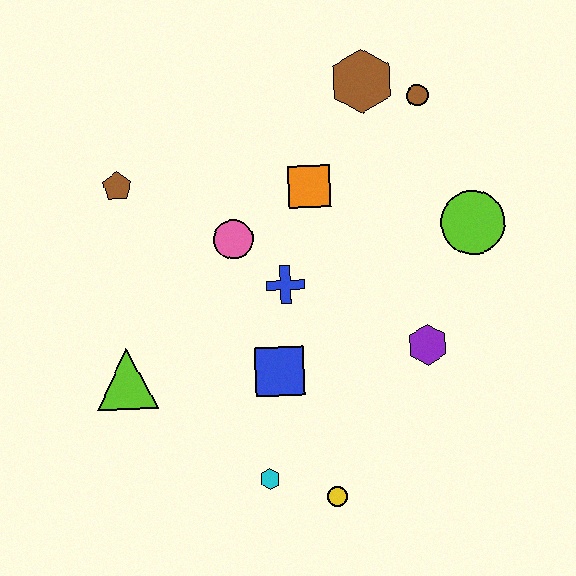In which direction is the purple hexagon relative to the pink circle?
The purple hexagon is to the right of the pink circle.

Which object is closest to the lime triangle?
The blue square is closest to the lime triangle.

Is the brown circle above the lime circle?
Yes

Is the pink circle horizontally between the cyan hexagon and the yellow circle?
No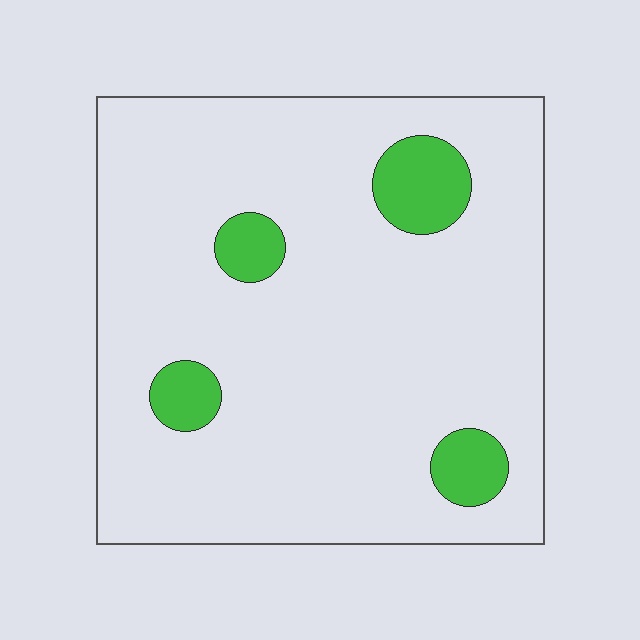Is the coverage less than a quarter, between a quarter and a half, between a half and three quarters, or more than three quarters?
Less than a quarter.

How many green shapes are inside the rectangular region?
4.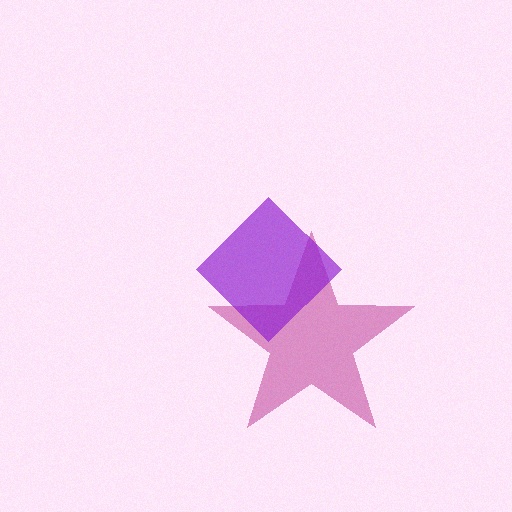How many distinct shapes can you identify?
There are 2 distinct shapes: a magenta star, a purple diamond.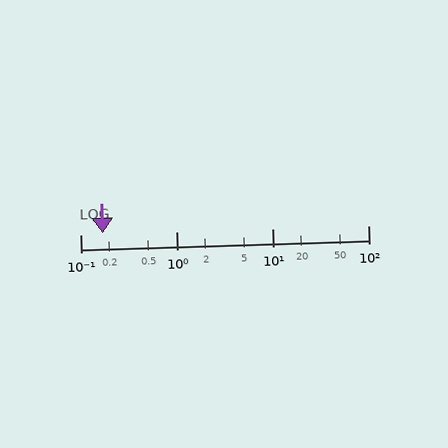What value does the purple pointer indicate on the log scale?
The pointer indicates approximately 0.17.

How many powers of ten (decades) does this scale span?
The scale spans 3 decades, from 0.1 to 100.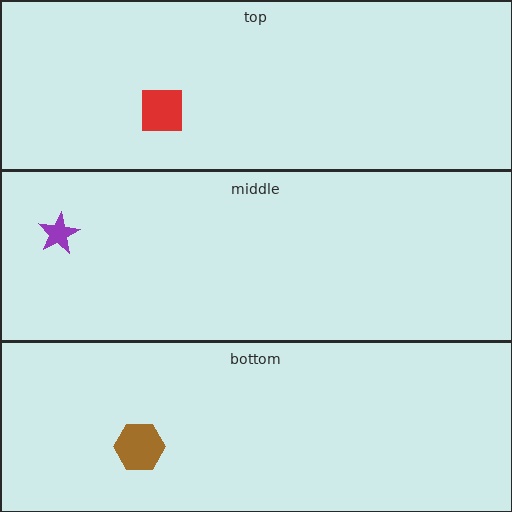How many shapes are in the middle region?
1.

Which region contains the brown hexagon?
The bottom region.